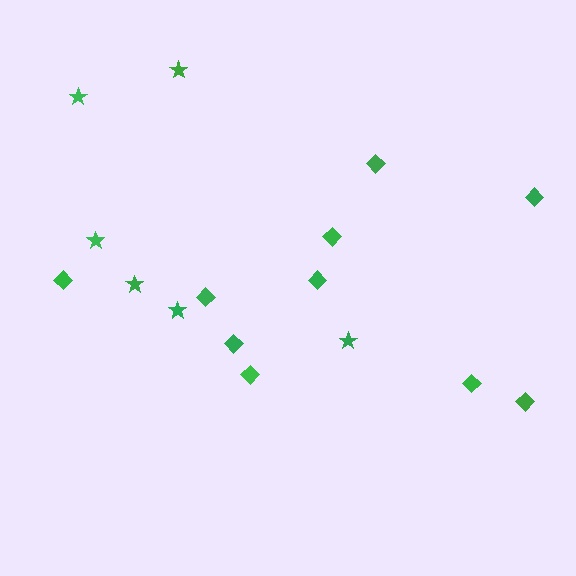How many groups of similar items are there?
There are 2 groups: one group of diamonds (10) and one group of stars (6).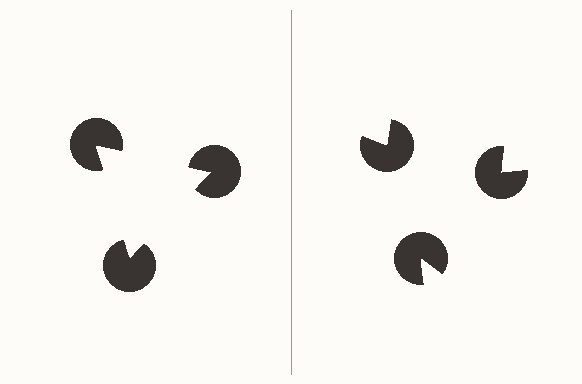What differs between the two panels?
The pac-man discs are positioned identically on both sides; only the wedge orientations differ. On the left they align to a triangle; on the right they are misaligned.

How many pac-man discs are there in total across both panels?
6 — 3 on each side.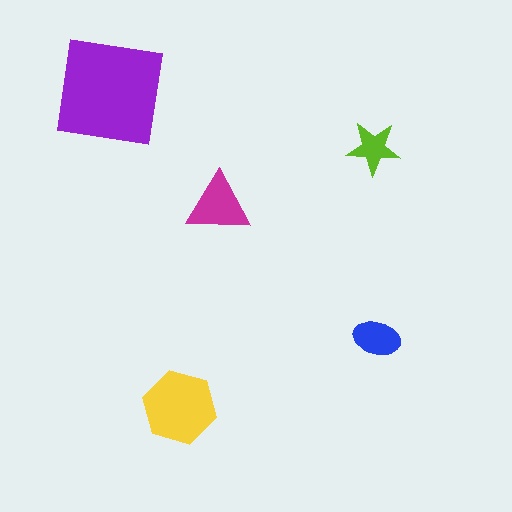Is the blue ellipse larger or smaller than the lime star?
Larger.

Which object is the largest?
The purple square.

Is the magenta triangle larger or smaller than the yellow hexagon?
Smaller.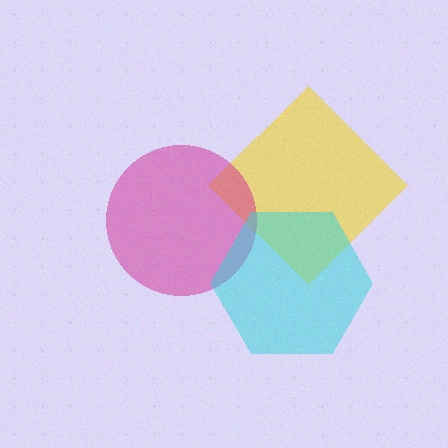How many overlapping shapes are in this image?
There are 3 overlapping shapes in the image.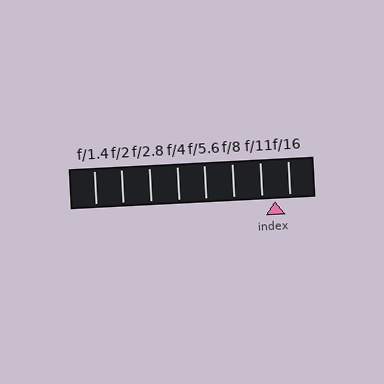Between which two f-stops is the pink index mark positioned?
The index mark is between f/11 and f/16.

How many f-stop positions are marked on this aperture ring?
There are 8 f-stop positions marked.